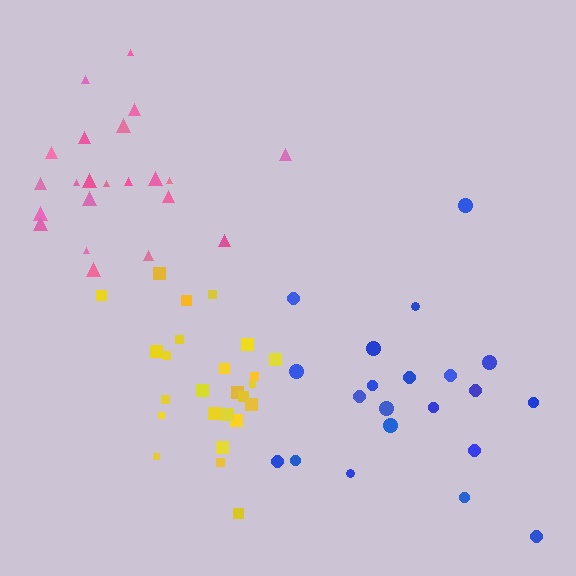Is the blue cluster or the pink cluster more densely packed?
Pink.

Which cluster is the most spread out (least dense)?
Blue.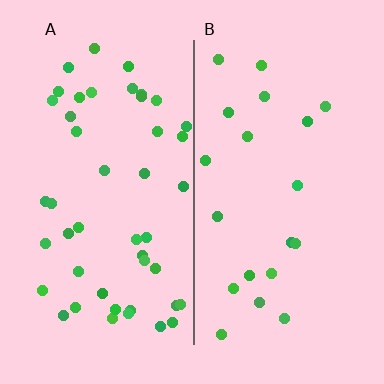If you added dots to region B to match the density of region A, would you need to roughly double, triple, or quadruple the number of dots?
Approximately double.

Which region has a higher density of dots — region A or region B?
A (the left).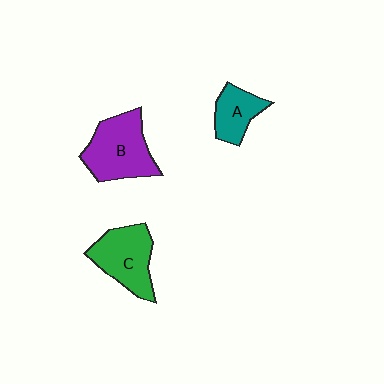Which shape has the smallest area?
Shape A (teal).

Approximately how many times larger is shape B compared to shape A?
Approximately 1.8 times.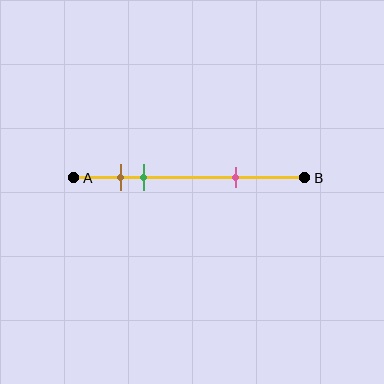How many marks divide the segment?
There are 3 marks dividing the segment.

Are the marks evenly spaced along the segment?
No, the marks are not evenly spaced.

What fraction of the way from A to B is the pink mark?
The pink mark is approximately 70% (0.7) of the way from A to B.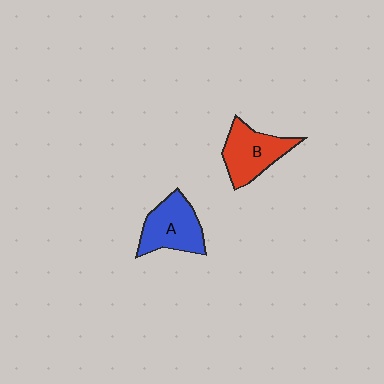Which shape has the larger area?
Shape A (blue).